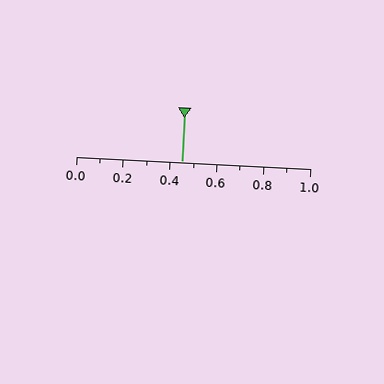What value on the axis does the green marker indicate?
The marker indicates approximately 0.45.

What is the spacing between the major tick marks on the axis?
The major ticks are spaced 0.2 apart.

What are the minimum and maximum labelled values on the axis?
The axis runs from 0.0 to 1.0.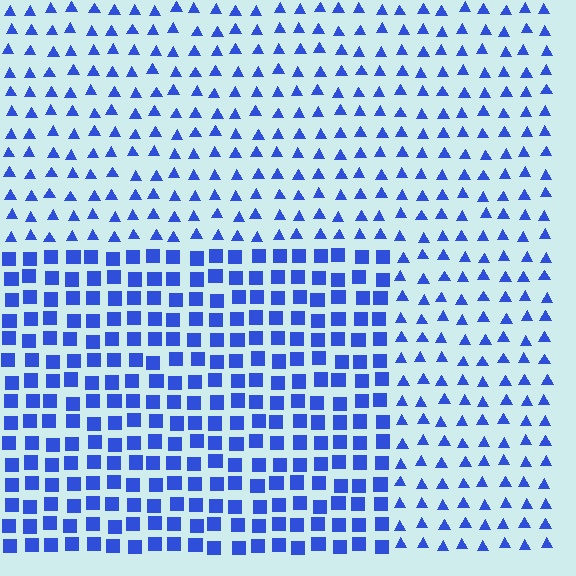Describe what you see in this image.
The image is filled with small blue elements arranged in a uniform grid. A rectangle-shaped region contains squares, while the surrounding area contains triangles. The boundary is defined purely by the change in element shape.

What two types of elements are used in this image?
The image uses squares inside the rectangle region and triangles outside it.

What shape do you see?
I see a rectangle.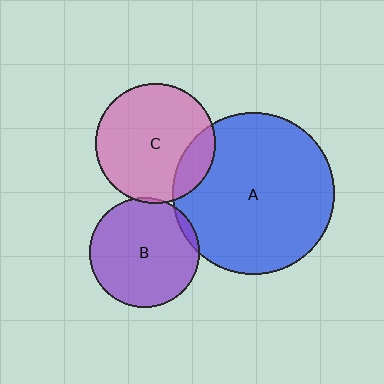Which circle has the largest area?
Circle A (blue).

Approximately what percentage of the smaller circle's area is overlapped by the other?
Approximately 5%.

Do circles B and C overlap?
Yes.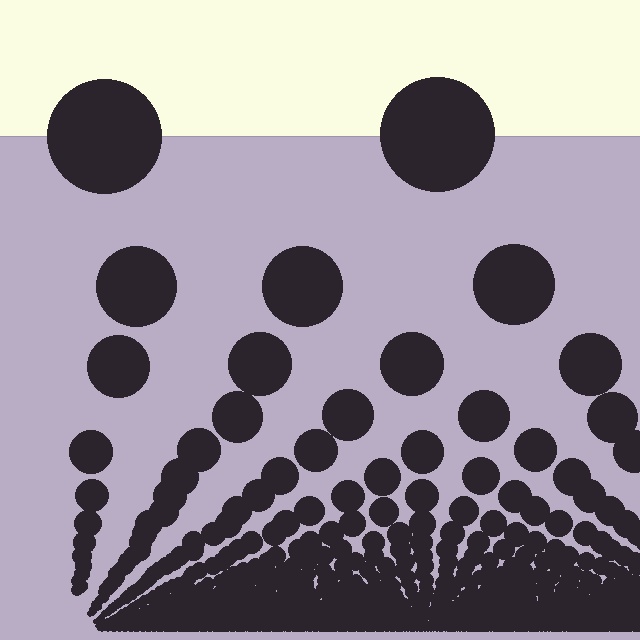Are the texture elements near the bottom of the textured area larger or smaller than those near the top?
Smaller. The gradient is inverted — elements near the bottom are smaller and denser.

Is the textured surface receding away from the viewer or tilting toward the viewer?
The surface appears to tilt toward the viewer. Texture elements get larger and sparser toward the top.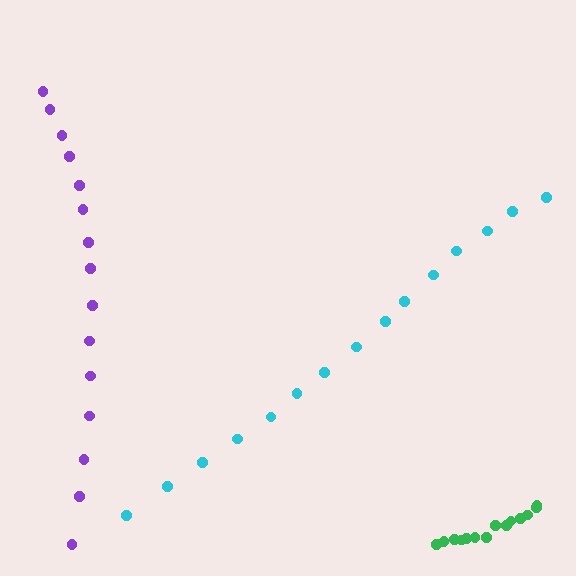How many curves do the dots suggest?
There are 3 distinct paths.